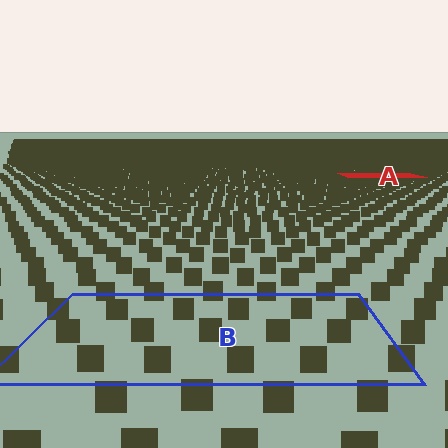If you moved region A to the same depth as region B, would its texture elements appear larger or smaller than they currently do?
They would appear larger. At a closer depth, the same texture elements are projected at a bigger on-screen size.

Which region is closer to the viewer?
Region B is closer. The texture elements there are larger and more spread out.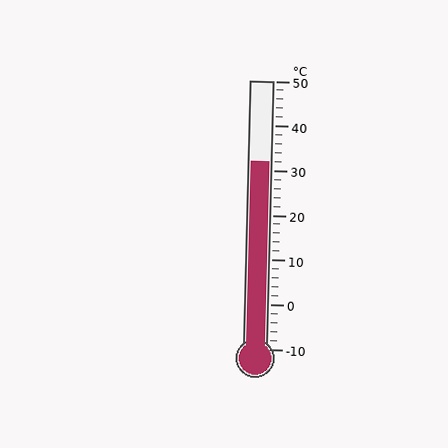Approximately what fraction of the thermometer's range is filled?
The thermometer is filled to approximately 70% of its range.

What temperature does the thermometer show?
The thermometer shows approximately 32°C.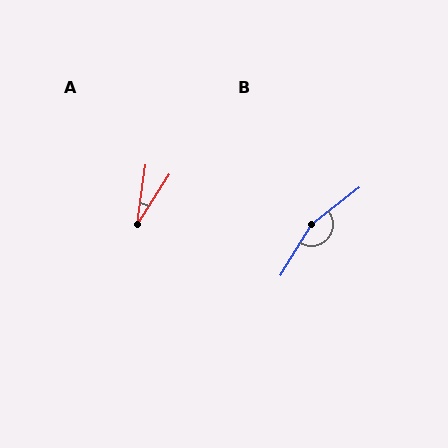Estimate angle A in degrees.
Approximately 25 degrees.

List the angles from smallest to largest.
A (25°), B (159°).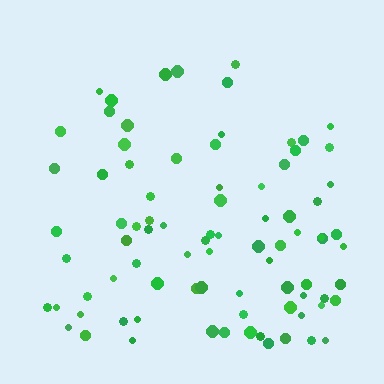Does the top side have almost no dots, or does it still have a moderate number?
Still a moderate number, just noticeably fewer than the bottom.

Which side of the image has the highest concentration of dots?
The bottom.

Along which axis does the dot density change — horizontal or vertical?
Vertical.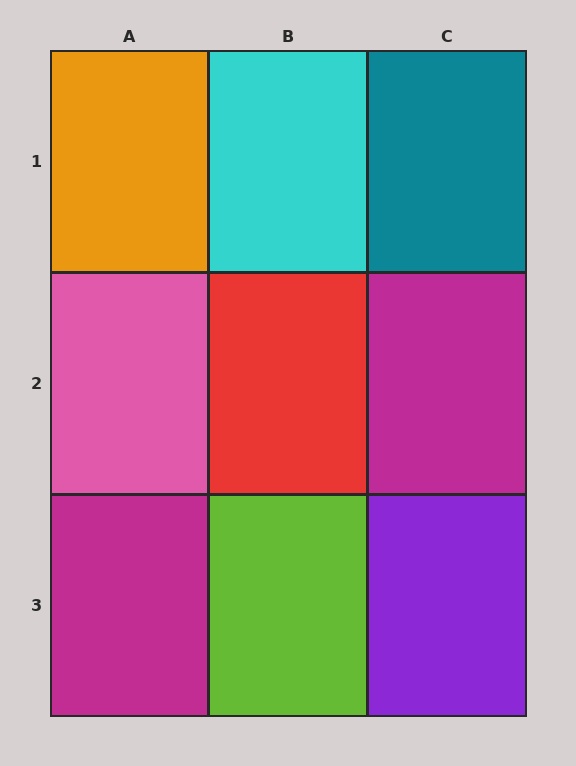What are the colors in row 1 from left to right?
Orange, cyan, teal.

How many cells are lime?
1 cell is lime.